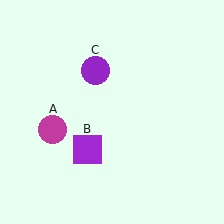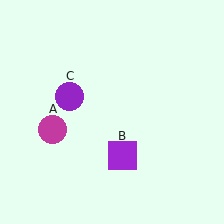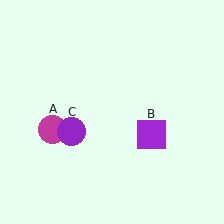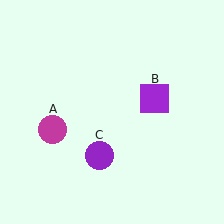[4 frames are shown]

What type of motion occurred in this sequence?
The purple square (object B), purple circle (object C) rotated counterclockwise around the center of the scene.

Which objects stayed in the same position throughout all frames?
Magenta circle (object A) remained stationary.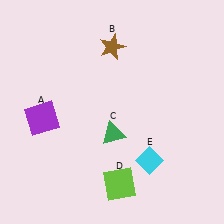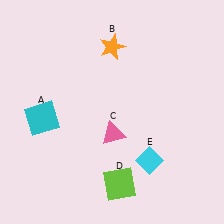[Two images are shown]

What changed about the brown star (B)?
In Image 1, B is brown. In Image 2, it changed to orange.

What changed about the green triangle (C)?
In Image 1, C is green. In Image 2, it changed to pink.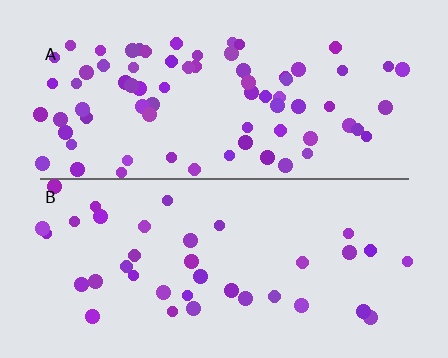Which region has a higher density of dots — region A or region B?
A (the top).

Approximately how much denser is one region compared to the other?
Approximately 2.0× — region A over region B.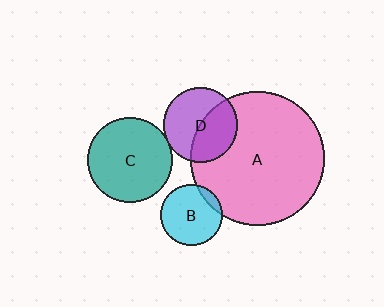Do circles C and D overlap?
Yes.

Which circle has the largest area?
Circle A (pink).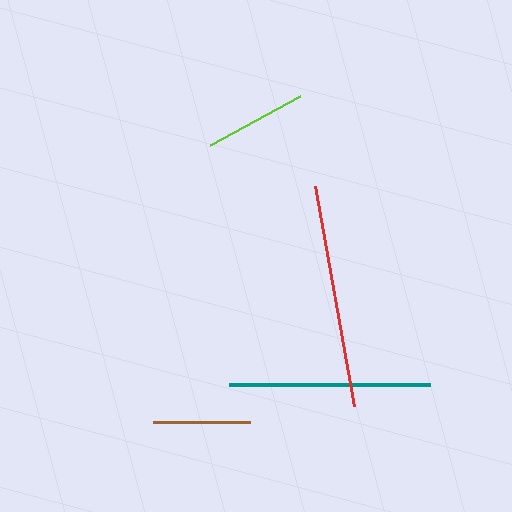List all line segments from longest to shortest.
From longest to shortest: red, teal, lime, brown.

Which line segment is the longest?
The red line is the longest at approximately 223 pixels.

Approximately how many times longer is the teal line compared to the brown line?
The teal line is approximately 2.1 times the length of the brown line.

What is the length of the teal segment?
The teal segment is approximately 201 pixels long.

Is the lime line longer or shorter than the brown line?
The lime line is longer than the brown line.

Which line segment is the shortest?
The brown line is the shortest at approximately 97 pixels.